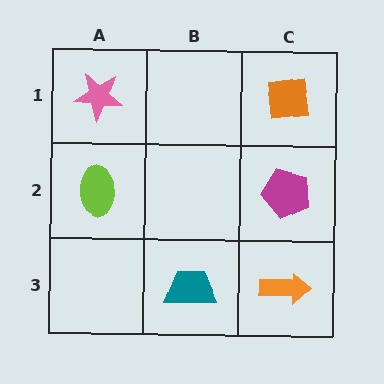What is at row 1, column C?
An orange square.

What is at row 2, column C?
A magenta pentagon.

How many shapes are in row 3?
2 shapes.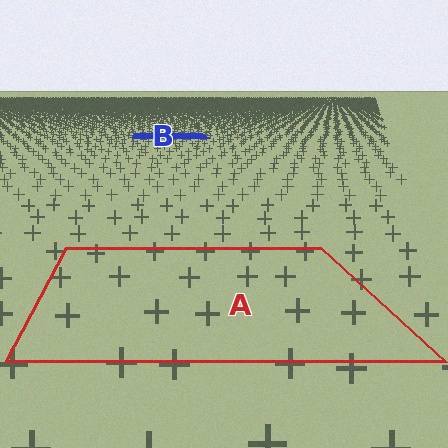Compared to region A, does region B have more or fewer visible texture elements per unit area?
Region B has more texture elements per unit area — they are packed more densely because it is farther away.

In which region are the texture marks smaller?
The texture marks are smaller in region B, because it is farther away.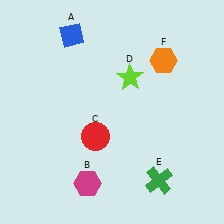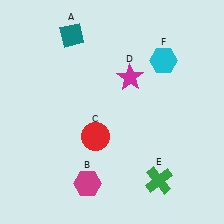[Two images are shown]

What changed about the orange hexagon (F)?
In Image 1, F is orange. In Image 2, it changed to cyan.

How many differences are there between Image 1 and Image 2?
There are 3 differences between the two images.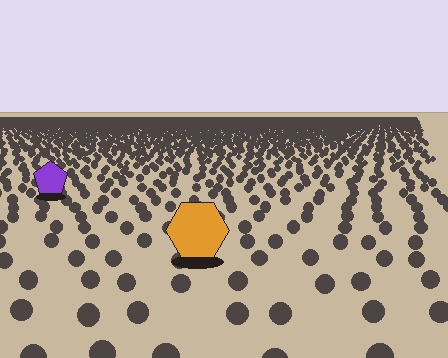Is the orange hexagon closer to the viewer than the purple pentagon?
Yes. The orange hexagon is closer — you can tell from the texture gradient: the ground texture is coarser near it.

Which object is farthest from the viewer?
The purple pentagon is farthest from the viewer. It appears smaller and the ground texture around it is denser.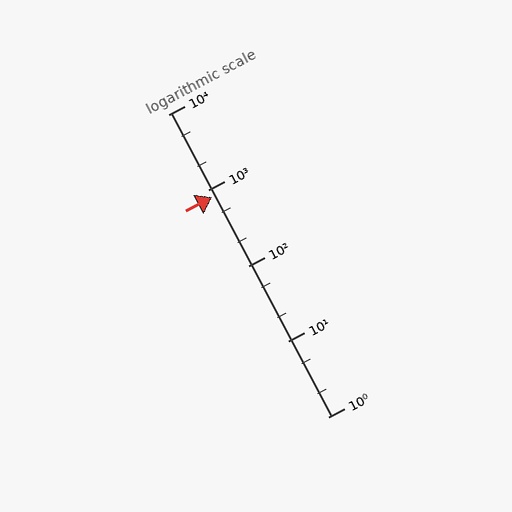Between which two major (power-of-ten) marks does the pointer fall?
The pointer is between 100 and 1000.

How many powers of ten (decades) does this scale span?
The scale spans 4 decades, from 1 to 10000.